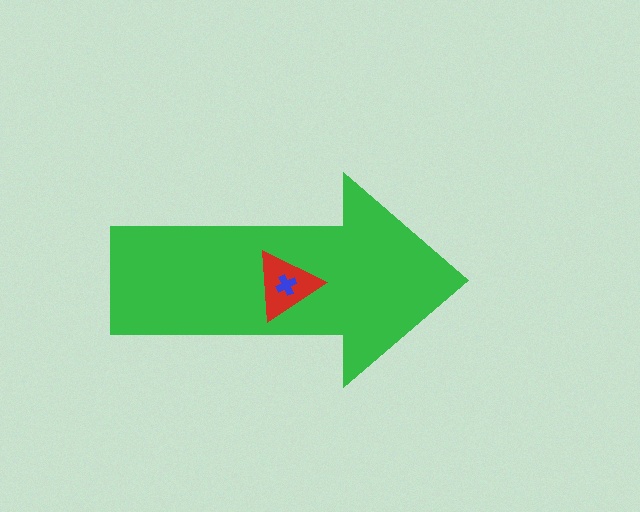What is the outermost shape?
The green arrow.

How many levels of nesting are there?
3.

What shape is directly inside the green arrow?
The red triangle.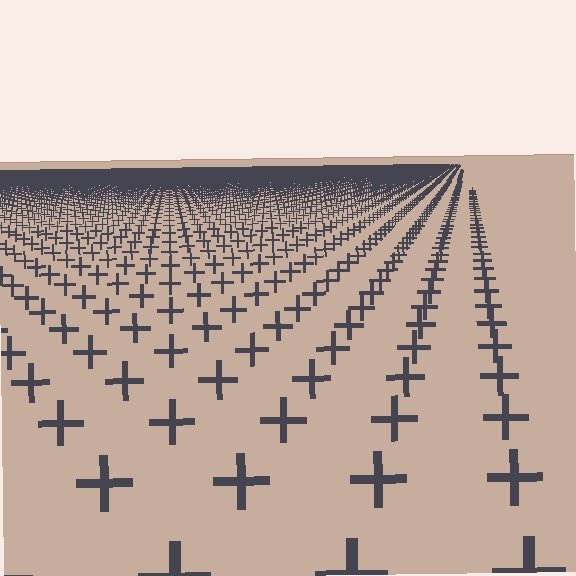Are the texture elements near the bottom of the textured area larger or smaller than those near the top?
Larger. Near the bottom, elements are closer to the viewer and appear at a bigger on-screen size.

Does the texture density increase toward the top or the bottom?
Density increases toward the top.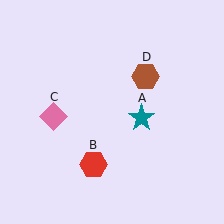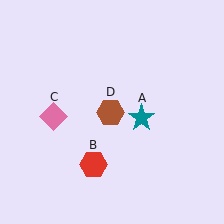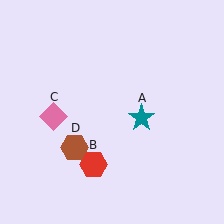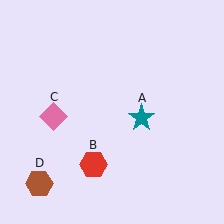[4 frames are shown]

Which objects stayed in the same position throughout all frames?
Teal star (object A) and red hexagon (object B) and pink diamond (object C) remained stationary.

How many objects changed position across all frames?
1 object changed position: brown hexagon (object D).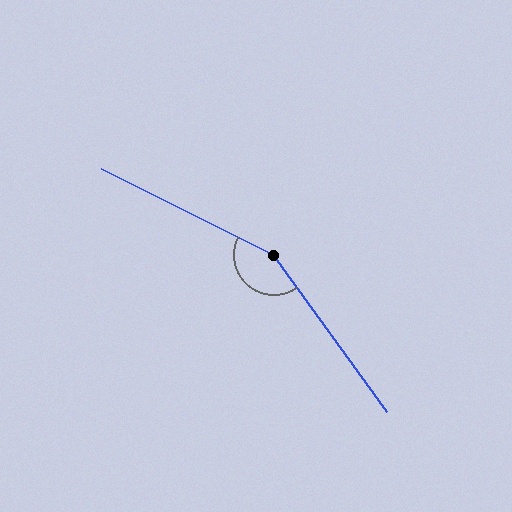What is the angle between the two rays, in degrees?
Approximately 152 degrees.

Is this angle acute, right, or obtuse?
It is obtuse.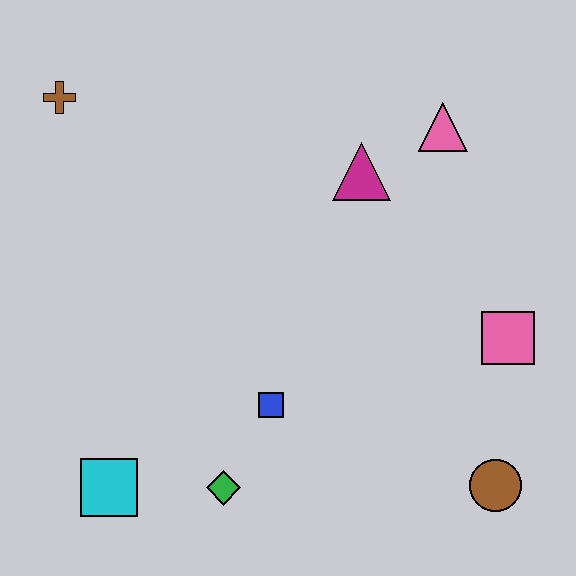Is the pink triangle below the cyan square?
No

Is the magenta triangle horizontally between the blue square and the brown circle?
Yes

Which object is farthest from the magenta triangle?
The cyan square is farthest from the magenta triangle.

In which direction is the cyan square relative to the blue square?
The cyan square is to the left of the blue square.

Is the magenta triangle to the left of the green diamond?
No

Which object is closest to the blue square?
The green diamond is closest to the blue square.